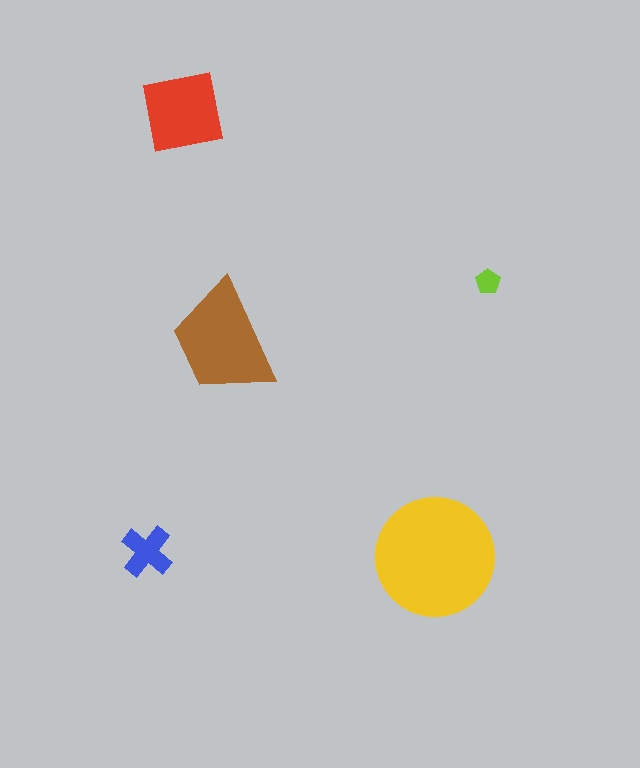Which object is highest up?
The red square is topmost.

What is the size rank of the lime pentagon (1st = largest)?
5th.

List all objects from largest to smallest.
The yellow circle, the brown trapezoid, the red square, the blue cross, the lime pentagon.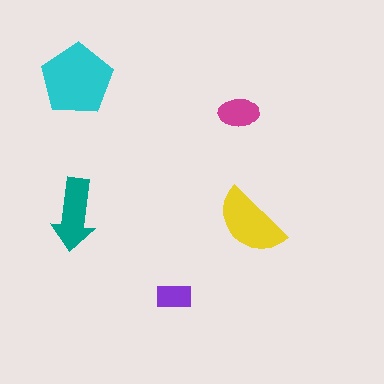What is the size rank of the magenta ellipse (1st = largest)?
4th.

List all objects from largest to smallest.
The cyan pentagon, the yellow semicircle, the teal arrow, the magenta ellipse, the purple rectangle.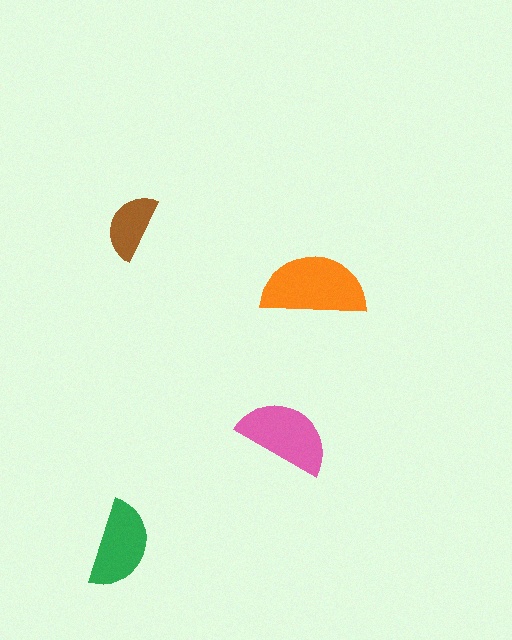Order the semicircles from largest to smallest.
the orange one, the pink one, the green one, the brown one.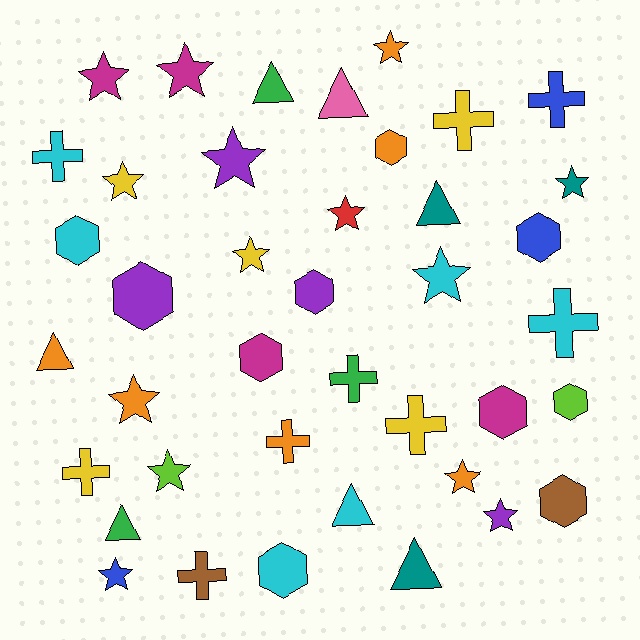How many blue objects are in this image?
There are 3 blue objects.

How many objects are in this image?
There are 40 objects.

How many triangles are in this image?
There are 7 triangles.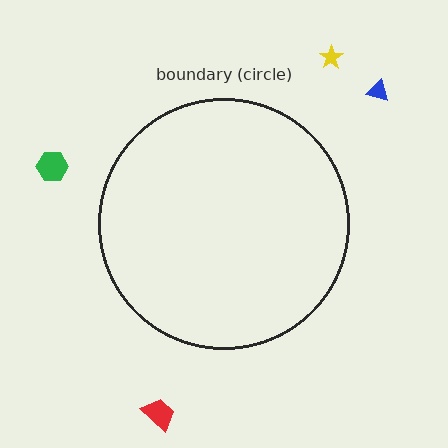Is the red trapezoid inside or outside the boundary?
Outside.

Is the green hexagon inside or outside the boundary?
Outside.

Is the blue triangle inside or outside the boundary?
Outside.